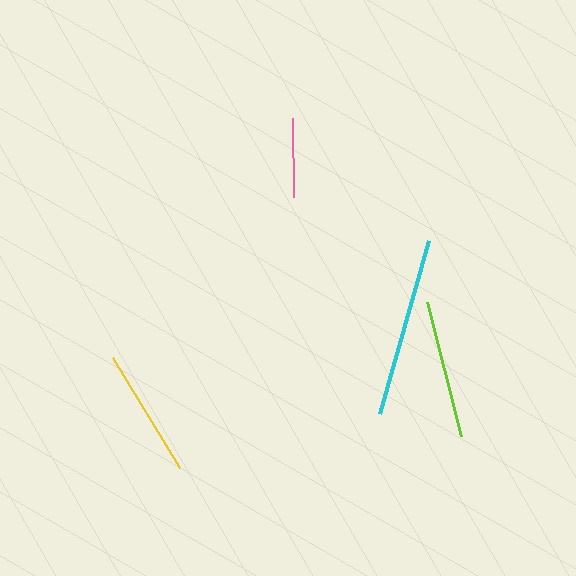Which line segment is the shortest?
The pink line is the shortest at approximately 79 pixels.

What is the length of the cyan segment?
The cyan segment is approximately 180 pixels long.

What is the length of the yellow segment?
The yellow segment is approximately 129 pixels long.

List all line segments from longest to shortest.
From longest to shortest: cyan, lime, yellow, pink.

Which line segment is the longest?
The cyan line is the longest at approximately 180 pixels.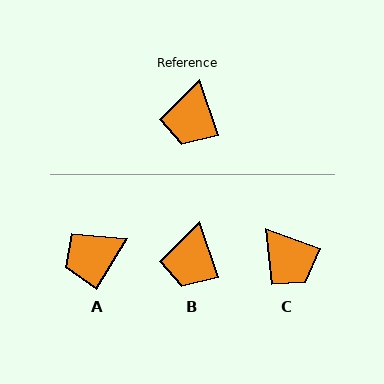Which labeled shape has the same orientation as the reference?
B.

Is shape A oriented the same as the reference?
No, it is off by about 50 degrees.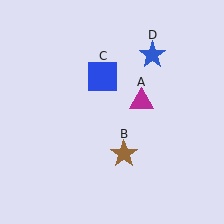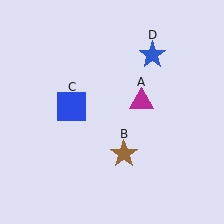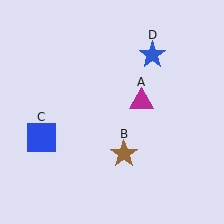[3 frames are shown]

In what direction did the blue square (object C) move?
The blue square (object C) moved down and to the left.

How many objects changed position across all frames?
1 object changed position: blue square (object C).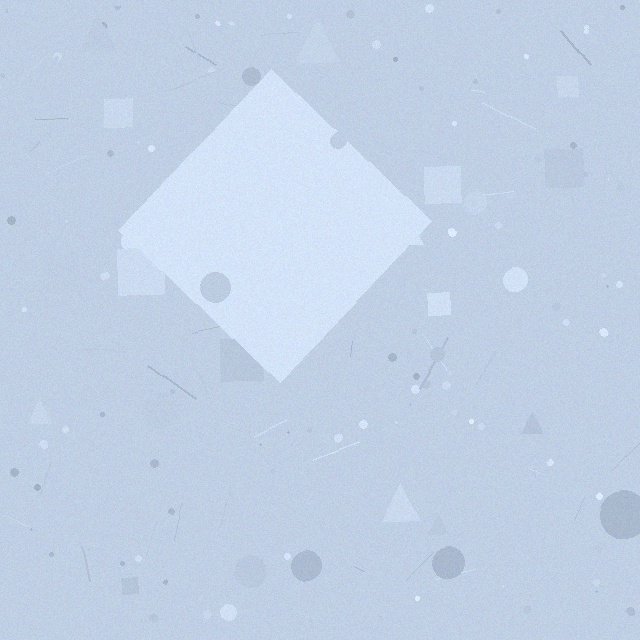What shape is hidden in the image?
A diamond is hidden in the image.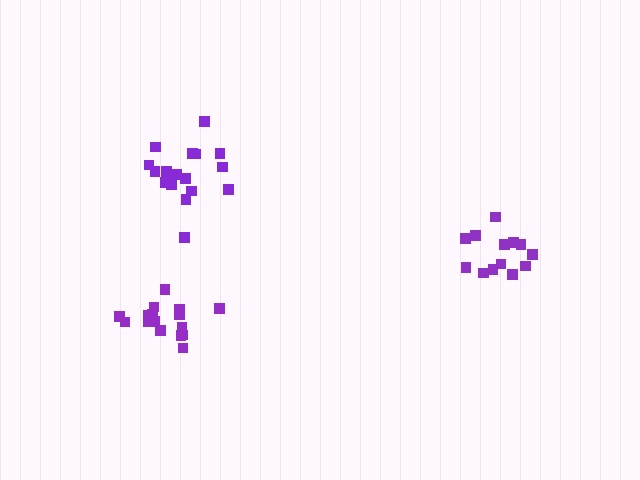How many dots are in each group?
Group 1: 16 dots, Group 2: 13 dots, Group 3: 17 dots (46 total).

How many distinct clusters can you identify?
There are 3 distinct clusters.